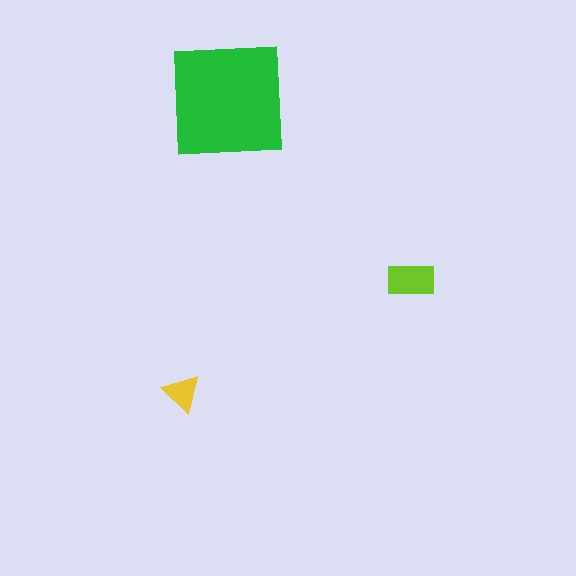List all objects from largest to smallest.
The green square, the lime rectangle, the yellow triangle.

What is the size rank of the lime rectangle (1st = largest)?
2nd.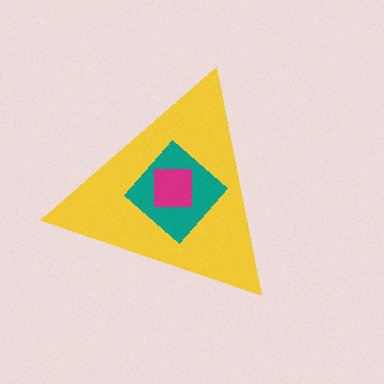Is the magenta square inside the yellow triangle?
Yes.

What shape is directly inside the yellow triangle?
The teal diamond.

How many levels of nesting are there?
3.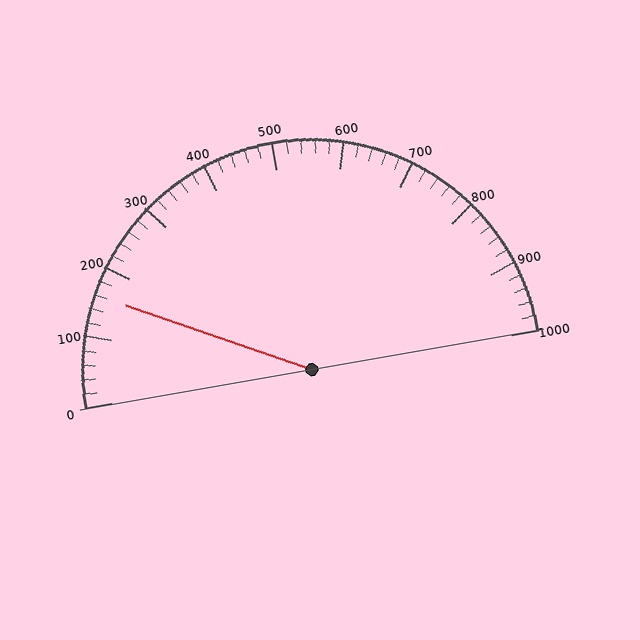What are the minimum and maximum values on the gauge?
The gauge ranges from 0 to 1000.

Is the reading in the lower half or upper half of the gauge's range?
The reading is in the lower half of the range (0 to 1000).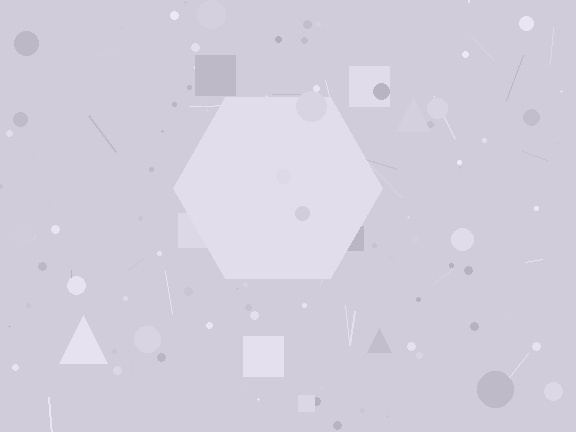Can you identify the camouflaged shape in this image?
The camouflaged shape is a hexagon.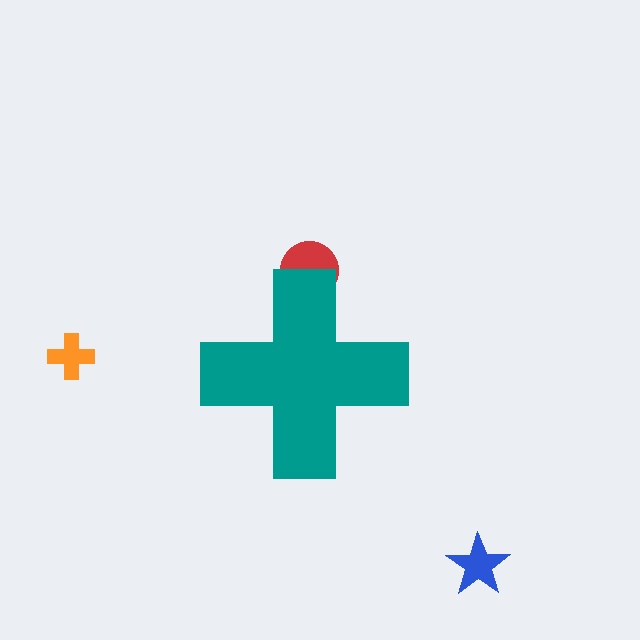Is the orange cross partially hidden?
No, the orange cross is fully visible.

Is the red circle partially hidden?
Yes, the red circle is partially hidden behind the teal cross.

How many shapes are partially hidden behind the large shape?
1 shape is partially hidden.